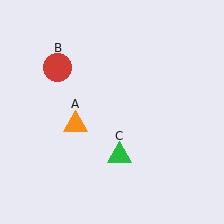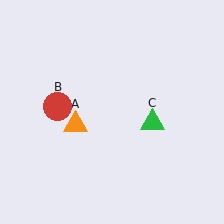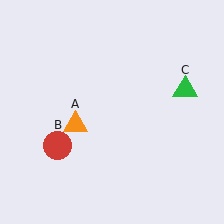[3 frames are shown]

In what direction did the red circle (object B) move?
The red circle (object B) moved down.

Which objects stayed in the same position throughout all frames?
Orange triangle (object A) remained stationary.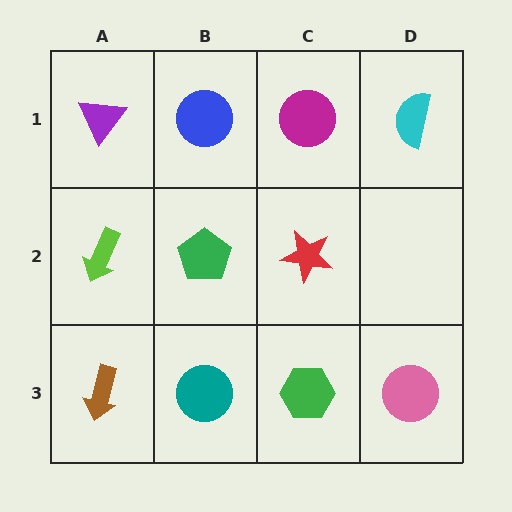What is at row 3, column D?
A pink circle.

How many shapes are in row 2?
3 shapes.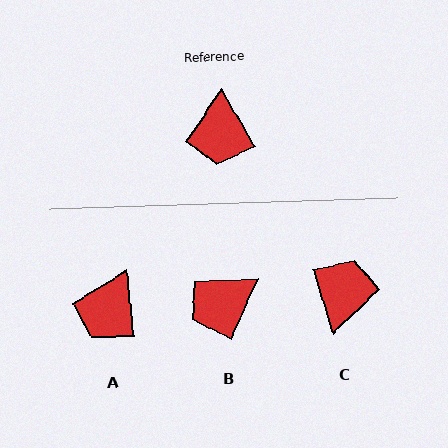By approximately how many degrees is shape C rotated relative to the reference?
Approximately 167 degrees counter-clockwise.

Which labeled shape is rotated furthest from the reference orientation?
C, about 167 degrees away.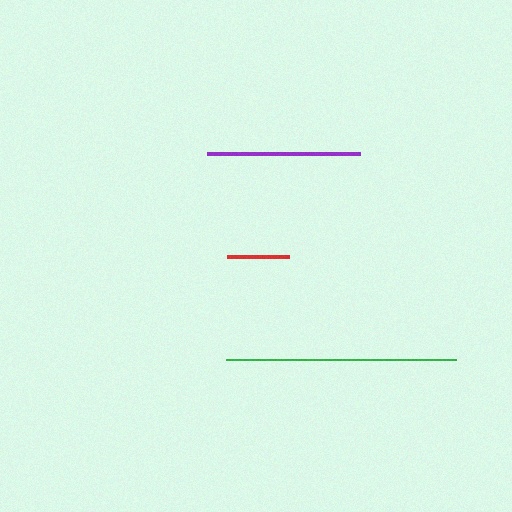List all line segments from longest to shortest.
From longest to shortest: green, purple, red.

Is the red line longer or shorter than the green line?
The green line is longer than the red line.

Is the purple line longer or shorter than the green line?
The green line is longer than the purple line.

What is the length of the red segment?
The red segment is approximately 62 pixels long.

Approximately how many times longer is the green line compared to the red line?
The green line is approximately 3.7 times the length of the red line.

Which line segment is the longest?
The green line is the longest at approximately 230 pixels.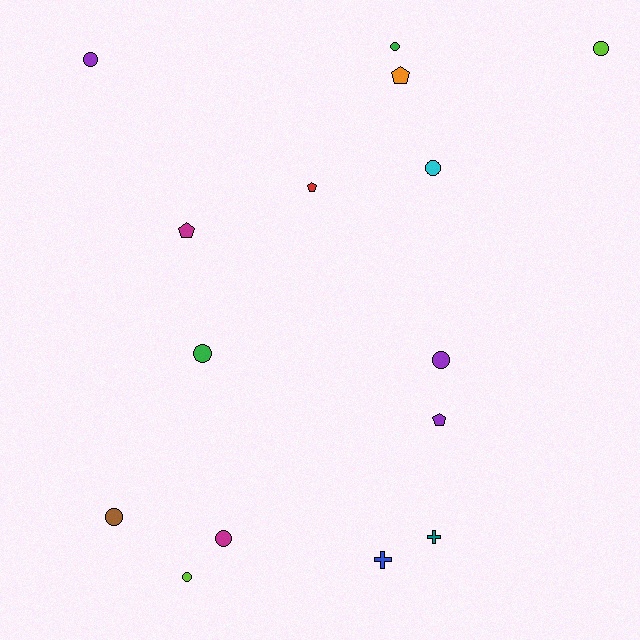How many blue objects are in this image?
There is 1 blue object.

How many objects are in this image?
There are 15 objects.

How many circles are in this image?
There are 9 circles.